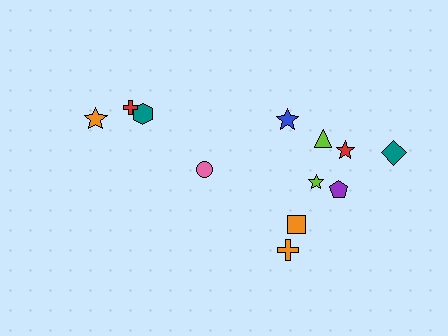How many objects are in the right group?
There are 8 objects.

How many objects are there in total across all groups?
There are 12 objects.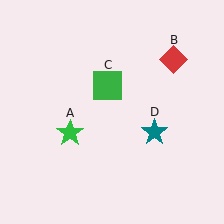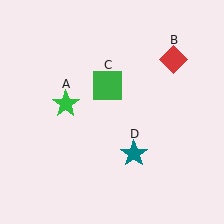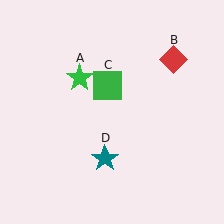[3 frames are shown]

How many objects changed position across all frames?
2 objects changed position: green star (object A), teal star (object D).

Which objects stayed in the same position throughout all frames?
Red diamond (object B) and green square (object C) remained stationary.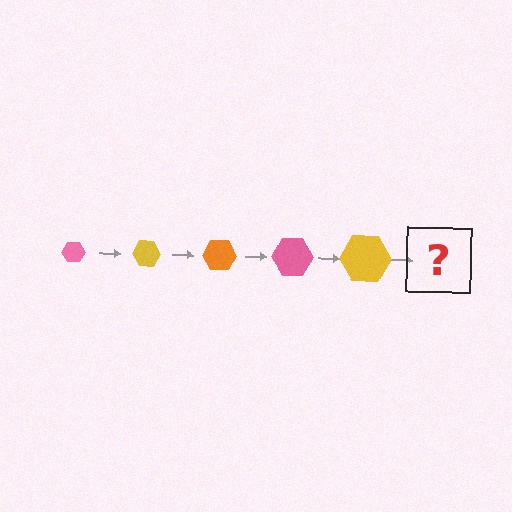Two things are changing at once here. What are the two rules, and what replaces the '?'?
The two rules are that the hexagon grows larger each step and the color cycles through pink, yellow, and orange. The '?' should be an orange hexagon, larger than the previous one.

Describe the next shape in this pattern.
It should be an orange hexagon, larger than the previous one.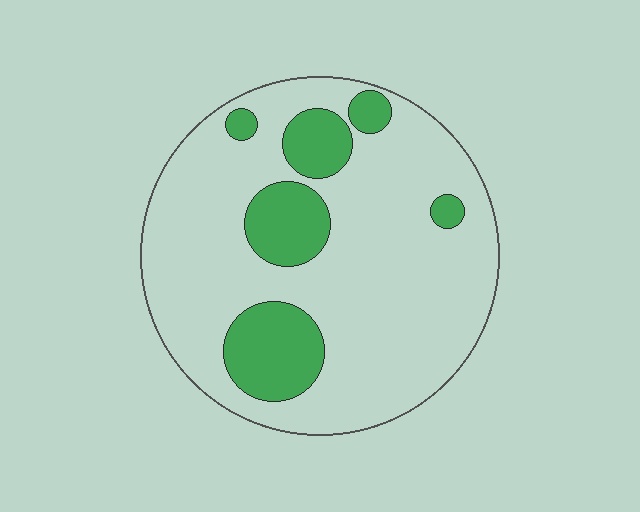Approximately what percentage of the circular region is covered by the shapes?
Approximately 20%.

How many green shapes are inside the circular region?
6.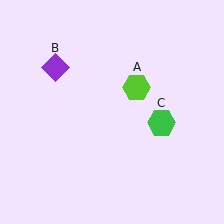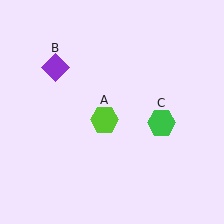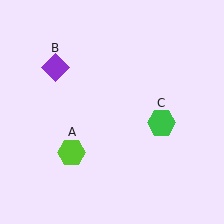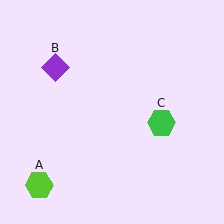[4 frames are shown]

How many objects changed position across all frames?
1 object changed position: lime hexagon (object A).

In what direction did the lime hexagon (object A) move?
The lime hexagon (object A) moved down and to the left.